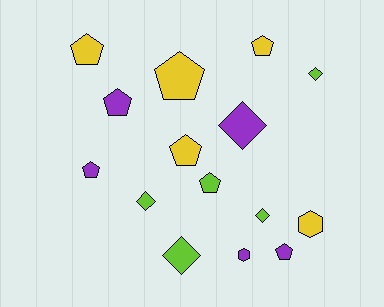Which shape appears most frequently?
Pentagon, with 8 objects.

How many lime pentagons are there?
There is 1 lime pentagon.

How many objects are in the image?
There are 15 objects.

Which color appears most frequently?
Lime, with 5 objects.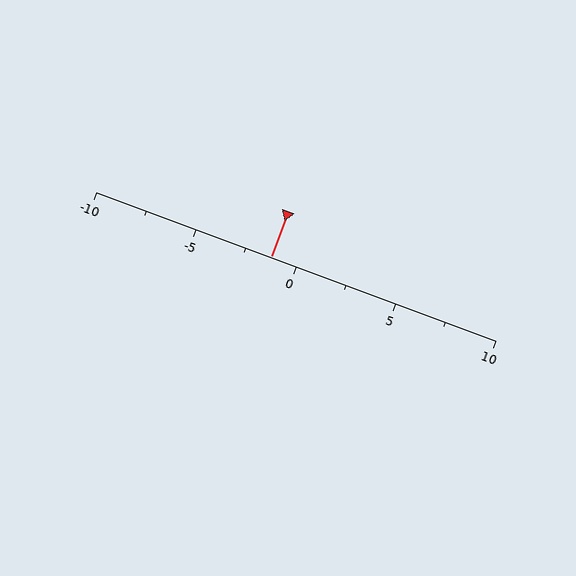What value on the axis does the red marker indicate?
The marker indicates approximately -1.2.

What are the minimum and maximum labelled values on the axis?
The axis runs from -10 to 10.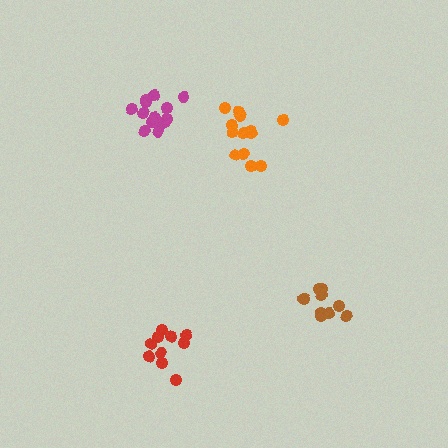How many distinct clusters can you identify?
There are 4 distinct clusters.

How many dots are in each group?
Group 1: 11 dots, Group 2: 14 dots, Group 3: 11 dots, Group 4: 14 dots (50 total).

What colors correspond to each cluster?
The clusters are colored: red, magenta, brown, orange.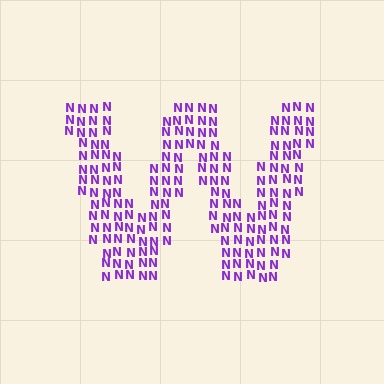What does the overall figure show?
The overall figure shows the letter W.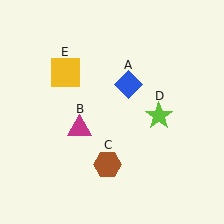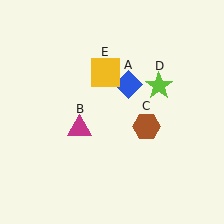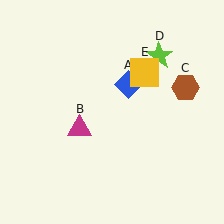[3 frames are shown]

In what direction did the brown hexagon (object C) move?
The brown hexagon (object C) moved up and to the right.